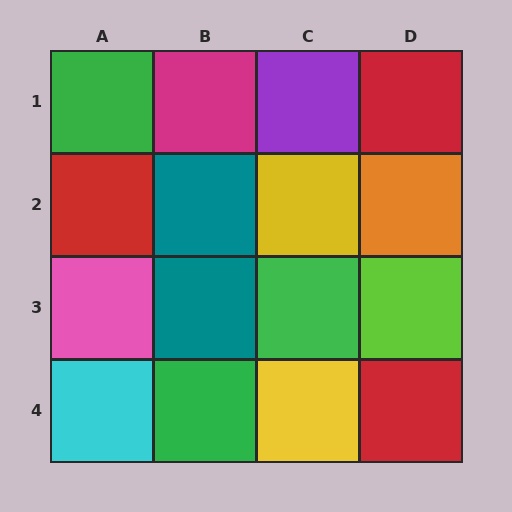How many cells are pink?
1 cell is pink.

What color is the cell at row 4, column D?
Red.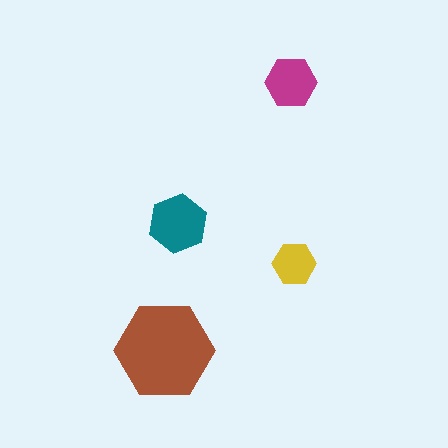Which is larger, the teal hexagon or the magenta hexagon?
The teal one.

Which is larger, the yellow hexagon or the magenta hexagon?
The magenta one.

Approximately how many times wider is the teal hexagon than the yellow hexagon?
About 1.5 times wider.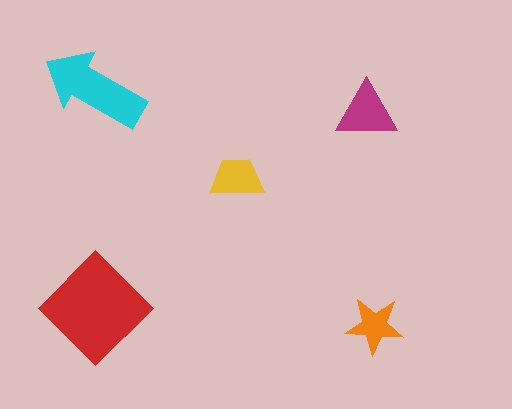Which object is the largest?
The red diamond.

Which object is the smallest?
The orange star.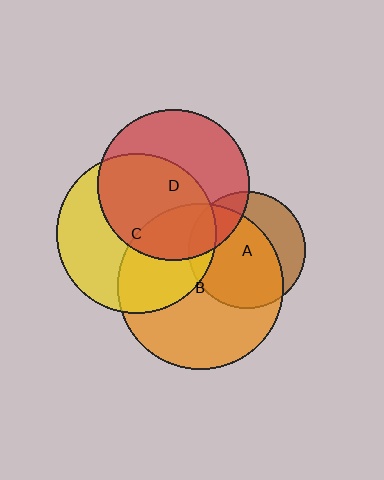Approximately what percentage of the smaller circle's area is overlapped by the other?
Approximately 40%.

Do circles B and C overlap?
Yes.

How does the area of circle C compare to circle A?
Approximately 1.9 times.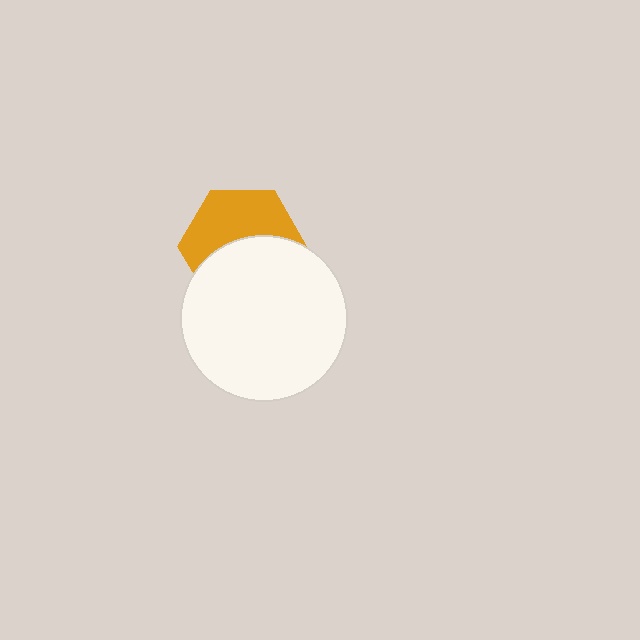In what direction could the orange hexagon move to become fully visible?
The orange hexagon could move up. That would shift it out from behind the white circle entirely.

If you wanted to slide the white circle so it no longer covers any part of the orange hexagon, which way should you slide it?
Slide it down — that is the most direct way to separate the two shapes.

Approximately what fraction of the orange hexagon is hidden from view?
Roughly 50% of the orange hexagon is hidden behind the white circle.